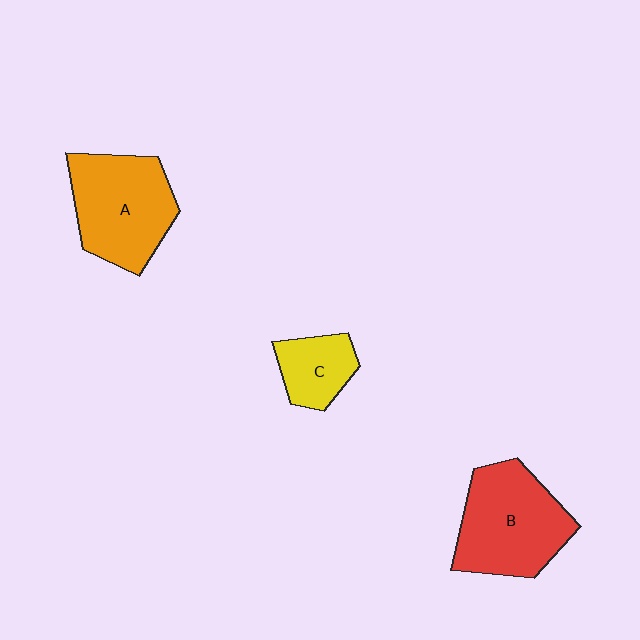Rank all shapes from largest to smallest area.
From largest to smallest: B (red), A (orange), C (yellow).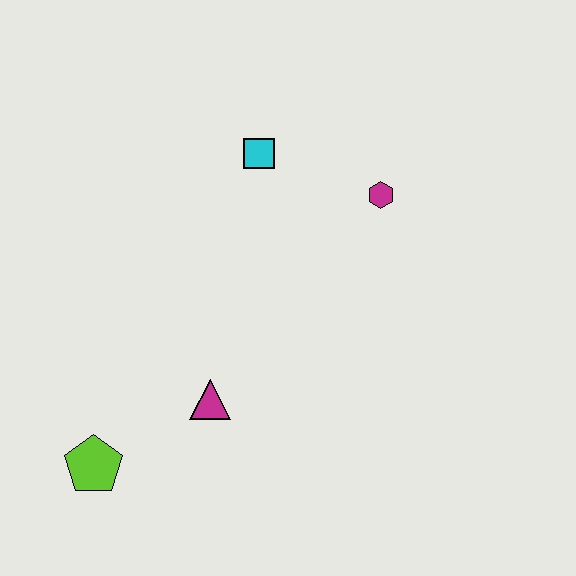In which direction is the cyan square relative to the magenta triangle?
The cyan square is above the magenta triangle.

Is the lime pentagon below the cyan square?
Yes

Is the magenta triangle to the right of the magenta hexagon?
No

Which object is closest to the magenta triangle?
The lime pentagon is closest to the magenta triangle.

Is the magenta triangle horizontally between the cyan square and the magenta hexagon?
No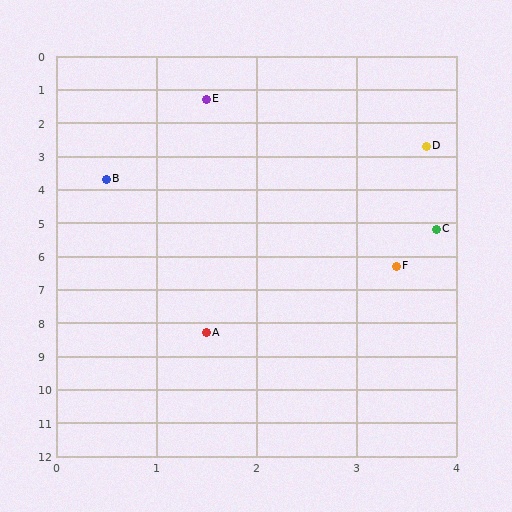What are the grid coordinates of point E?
Point E is at approximately (1.5, 1.3).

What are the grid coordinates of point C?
Point C is at approximately (3.8, 5.2).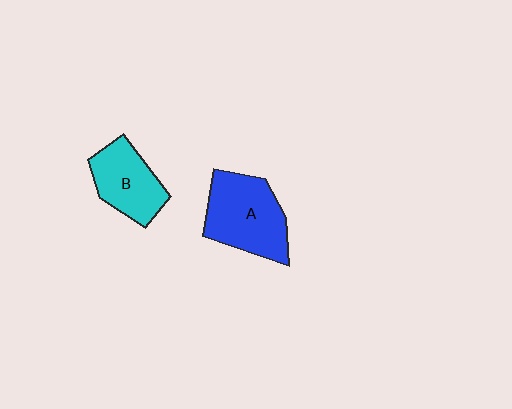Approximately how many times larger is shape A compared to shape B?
Approximately 1.3 times.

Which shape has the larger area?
Shape A (blue).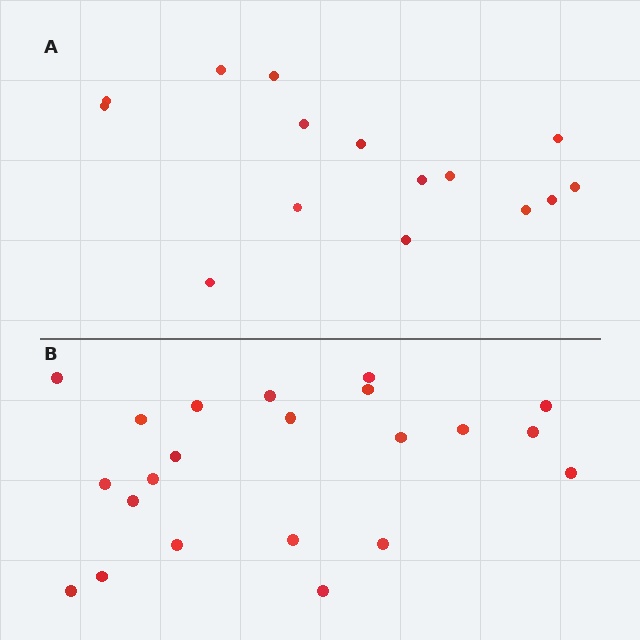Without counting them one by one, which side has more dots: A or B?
Region B (the bottom region) has more dots.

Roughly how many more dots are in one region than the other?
Region B has roughly 8 or so more dots than region A.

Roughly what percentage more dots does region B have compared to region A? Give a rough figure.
About 45% more.